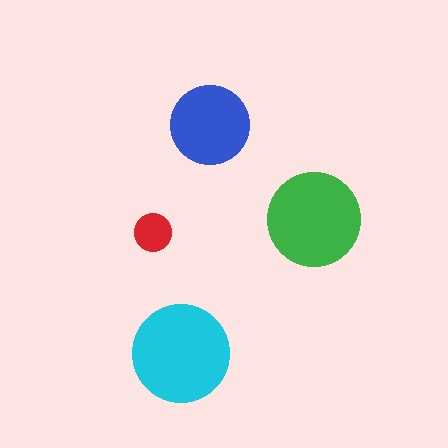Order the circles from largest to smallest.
the cyan one, the green one, the blue one, the red one.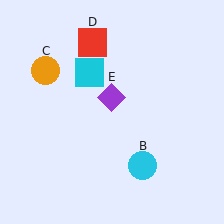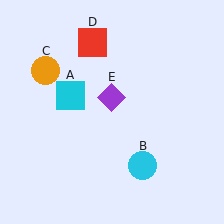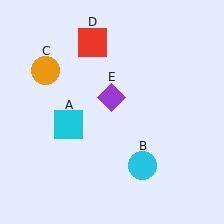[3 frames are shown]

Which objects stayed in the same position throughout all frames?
Cyan circle (object B) and orange circle (object C) and red square (object D) and purple diamond (object E) remained stationary.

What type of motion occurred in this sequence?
The cyan square (object A) rotated counterclockwise around the center of the scene.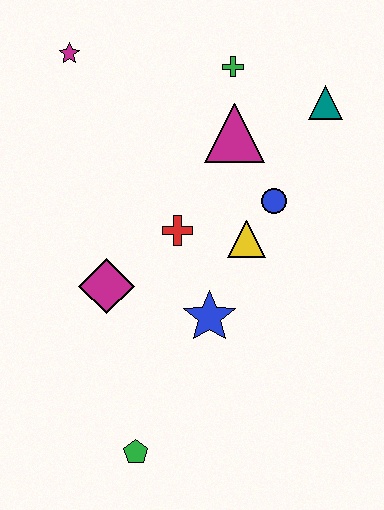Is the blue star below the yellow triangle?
Yes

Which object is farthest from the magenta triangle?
The green pentagon is farthest from the magenta triangle.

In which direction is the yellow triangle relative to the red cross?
The yellow triangle is to the right of the red cross.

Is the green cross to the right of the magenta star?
Yes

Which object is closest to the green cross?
The magenta triangle is closest to the green cross.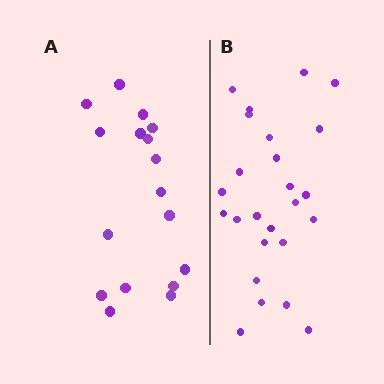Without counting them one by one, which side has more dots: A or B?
Region B (the right region) has more dots.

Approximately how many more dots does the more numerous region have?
Region B has roughly 8 or so more dots than region A.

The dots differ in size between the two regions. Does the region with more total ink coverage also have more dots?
No. Region A has more total ink coverage because its dots are larger, but region B actually contains more individual dots. Total area can be misleading — the number of items is what matters here.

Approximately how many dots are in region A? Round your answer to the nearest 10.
About 20 dots. (The exact count is 17, which rounds to 20.)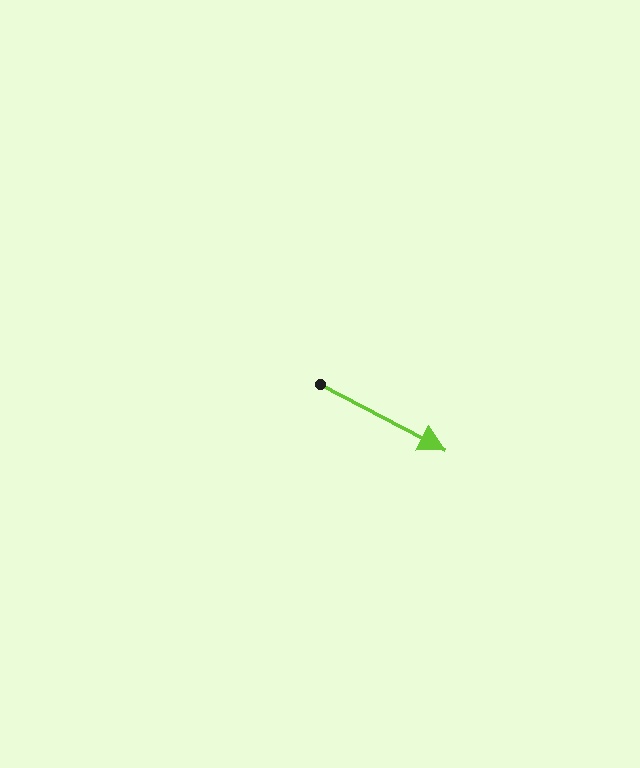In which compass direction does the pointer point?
Southeast.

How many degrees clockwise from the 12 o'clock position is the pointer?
Approximately 118 degrees.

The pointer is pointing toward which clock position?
Roughly 4 o'clock.